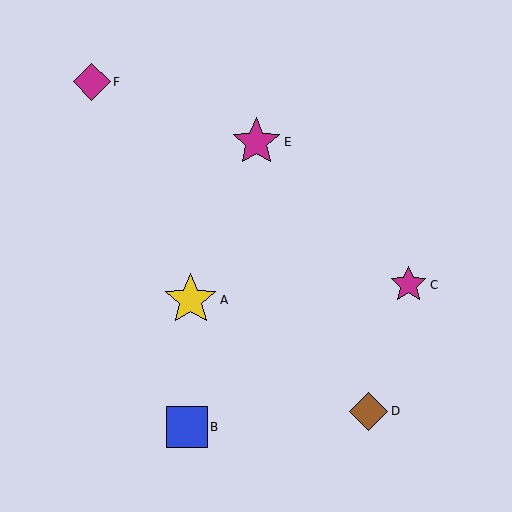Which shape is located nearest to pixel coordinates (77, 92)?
The magenta diamond (labeled F) at (92, 82) is nearest to that location.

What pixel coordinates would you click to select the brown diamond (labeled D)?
Click at (369, 411) to select the brown diamond D.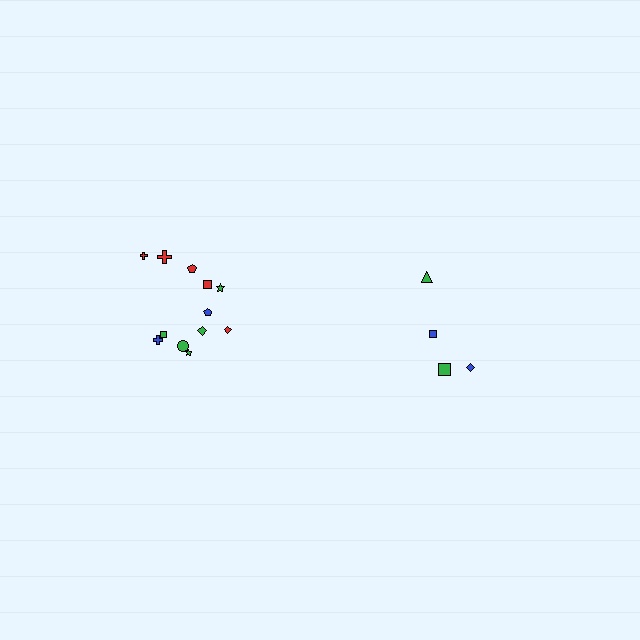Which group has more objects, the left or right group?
The left group.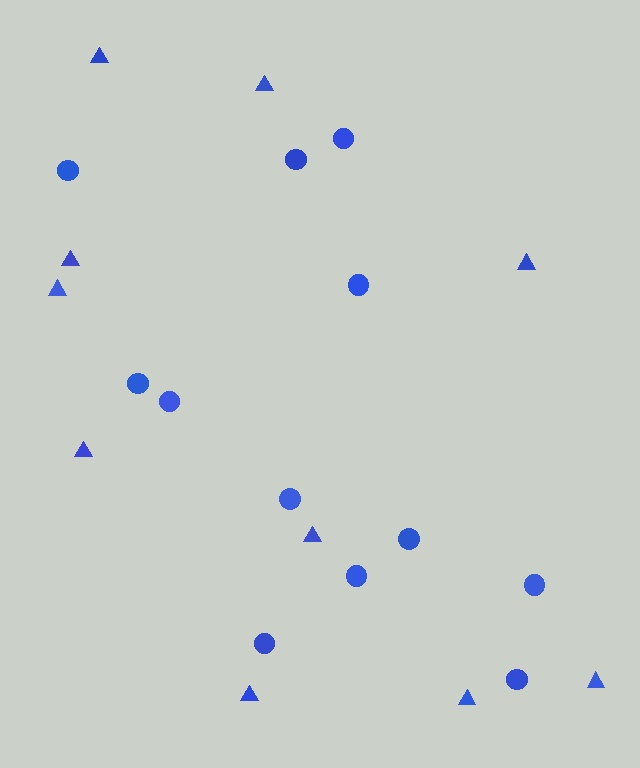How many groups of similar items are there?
There are 2 groups: one group of triangles (10) and one group of circles (12).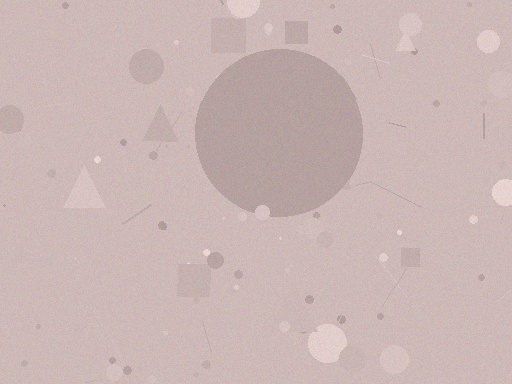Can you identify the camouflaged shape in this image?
The camouflaged shape is a circle.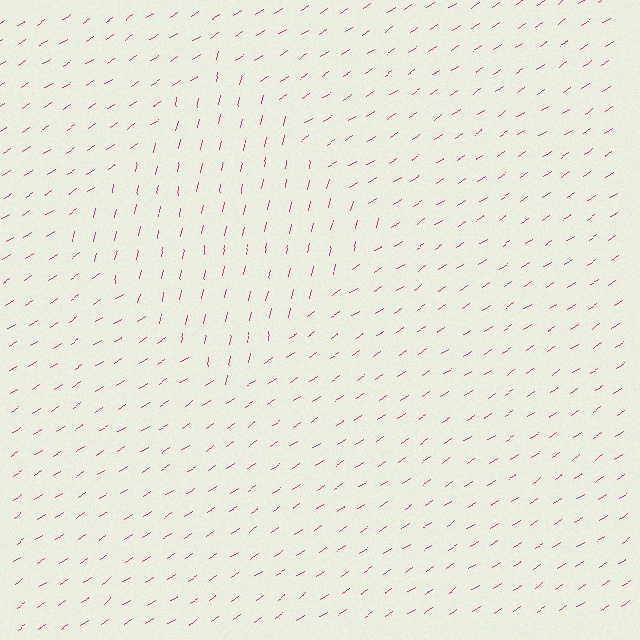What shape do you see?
I see a diamond.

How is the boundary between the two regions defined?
The boundary is defined purely by a change in line orientation (approximately 45 degrees difference). All lines are the same color and thickness.